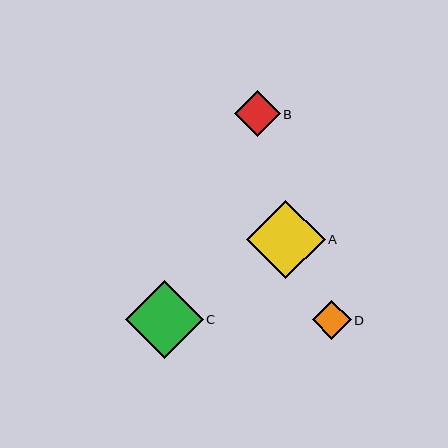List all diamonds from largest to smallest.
From largest to smallest: A, C, B, D.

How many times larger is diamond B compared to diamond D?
Diamond B is approximately 1.2 times the size of diamond D.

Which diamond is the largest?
Diamond A is the largest with a size of approximately 78 pixels.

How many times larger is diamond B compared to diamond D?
Diamond B is approximately 1.2 times the size of diamond D.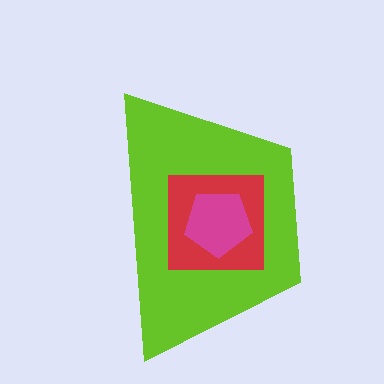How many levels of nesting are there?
3.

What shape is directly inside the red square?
The magenta pentagon.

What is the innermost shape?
The magenta pentagon.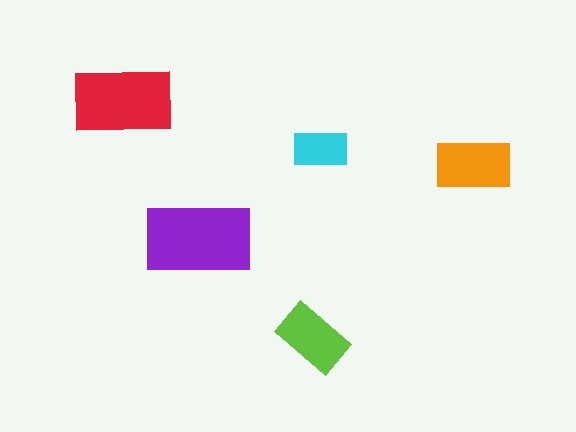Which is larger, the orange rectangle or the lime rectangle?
The orange one.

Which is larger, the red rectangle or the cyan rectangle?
The red one.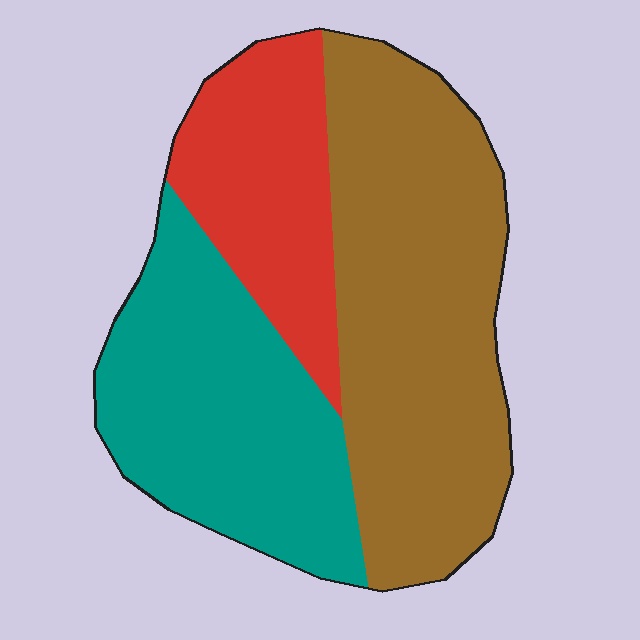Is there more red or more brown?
Brown.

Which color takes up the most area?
Brown, at roughly 45%.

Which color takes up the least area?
Red, at roughly 20%.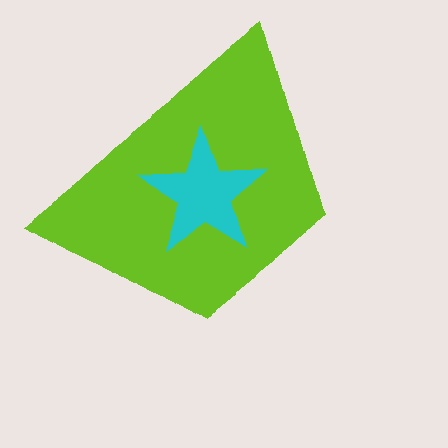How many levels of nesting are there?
2.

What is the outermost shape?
The lime trapezoid.